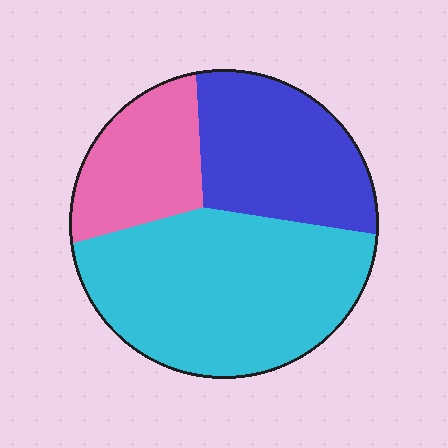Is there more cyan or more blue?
Cyan.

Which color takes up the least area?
Pink, at roughly 20%.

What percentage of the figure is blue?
Blue covers around 30% of the figure.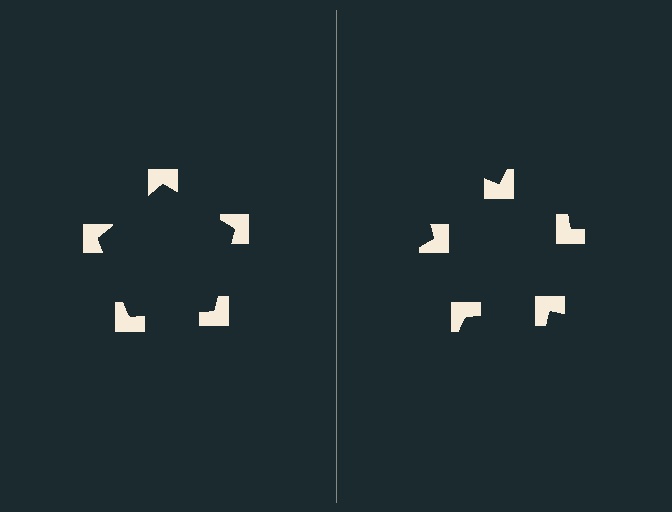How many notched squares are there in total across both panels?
10 — 5 on each side.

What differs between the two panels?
The notched squares are positioned identically on both sides; only the wedge orientations differ. On the left they align to a pentagon; on the right they are misaligned.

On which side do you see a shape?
An illusory pentagon appears on the left side. On the right side the wedge cuts are rotated, so no coherent shape forms.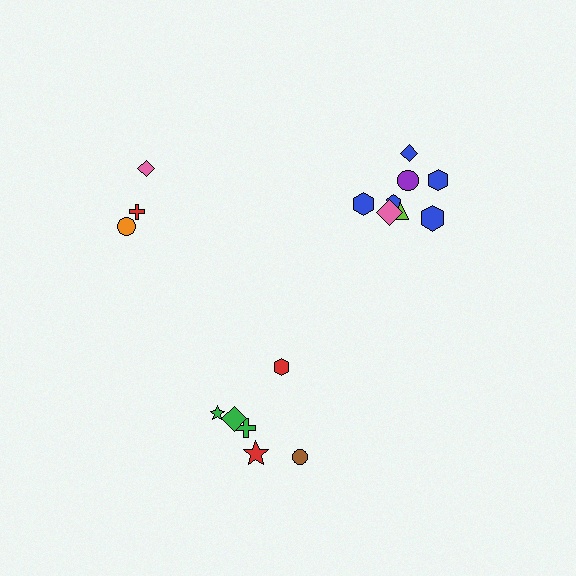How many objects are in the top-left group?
There are 3 objects.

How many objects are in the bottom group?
There are 6 objects.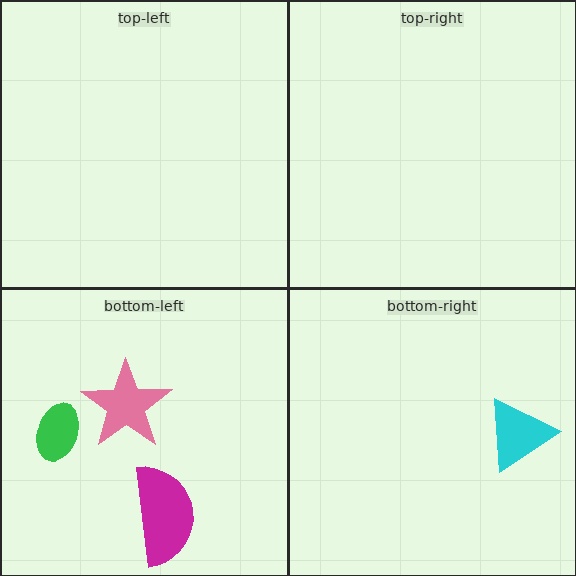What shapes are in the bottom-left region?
The pink star, the magenta semicircle, the green ellipse.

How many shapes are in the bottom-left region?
3.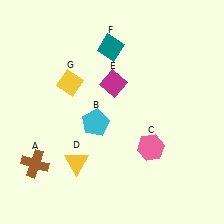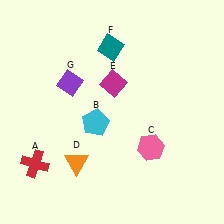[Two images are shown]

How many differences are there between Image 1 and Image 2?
There are 3 differences between the two images.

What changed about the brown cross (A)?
In Image 1, A is brown. In Image 2, it changed to red.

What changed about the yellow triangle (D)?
In Image 1, D is yellow. In Image 2, it changed to orange.